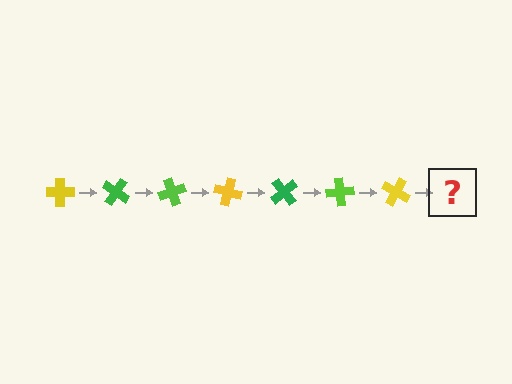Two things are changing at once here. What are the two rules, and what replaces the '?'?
The two rules are that it rotates 35 degrees each step and the color cycles through yellow, green, and lime. The '?' should be a green cross, rotated 245 degrees from the start.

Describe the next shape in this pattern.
It should be a green cross, rotated 245 degrees from the start.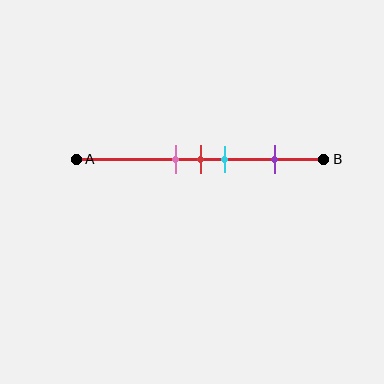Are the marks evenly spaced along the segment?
No, the marks are not evenly spaced.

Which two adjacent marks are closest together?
The pink and red marks are the closest adjacent pair.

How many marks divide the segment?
There are 4 marks dividing the segment.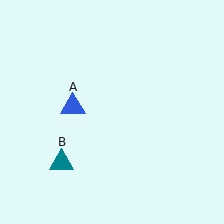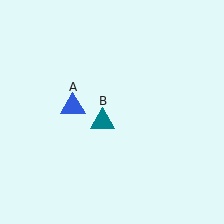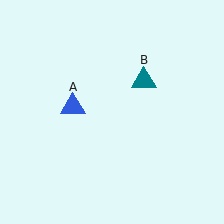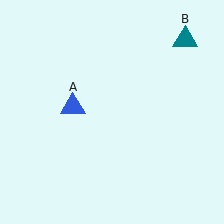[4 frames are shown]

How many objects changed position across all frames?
1 object changed position: teal triangle (object B).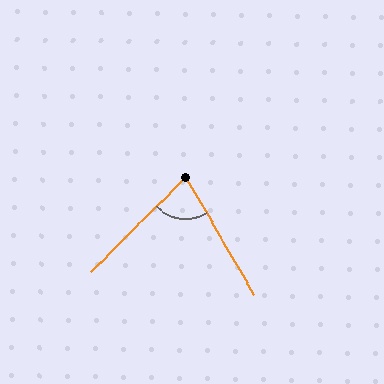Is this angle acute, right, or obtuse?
It is acute.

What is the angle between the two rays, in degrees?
Approximately 75 degrees.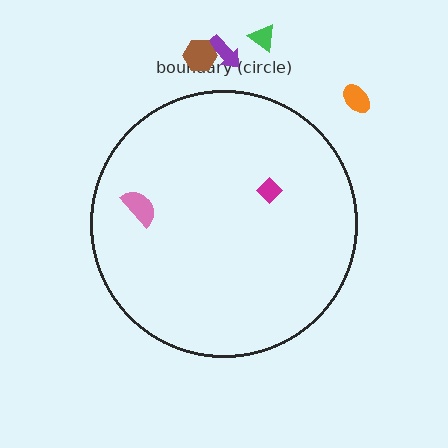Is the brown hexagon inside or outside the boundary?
Outside.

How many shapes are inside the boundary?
2 inside, 4 outside.